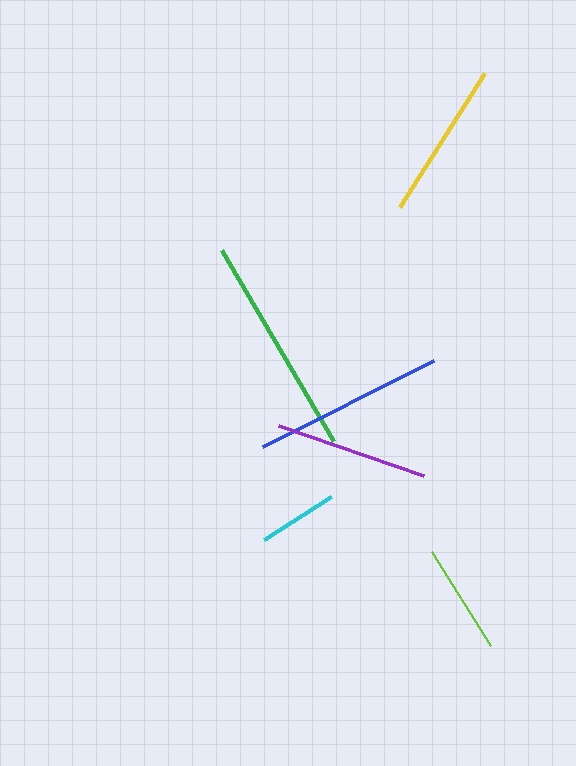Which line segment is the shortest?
The cyan line is the shortest at approximately 79 pixels.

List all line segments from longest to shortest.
From longest to shortest: green, blue, yellow, purple, lime, cyan.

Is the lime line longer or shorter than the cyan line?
The lime line is longer than the cyan line.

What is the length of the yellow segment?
The yellow segment is approximately 158 pixels long.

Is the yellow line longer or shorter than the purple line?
The yellow line is longer than the purple line.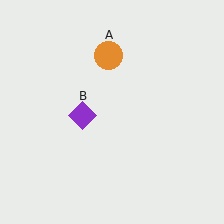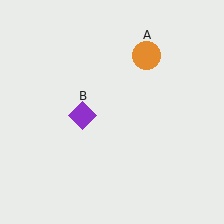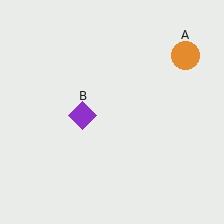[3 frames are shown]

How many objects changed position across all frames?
1 object changed position: orange circle (object A).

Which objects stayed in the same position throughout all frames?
Purple diamond (object B) remained stationary.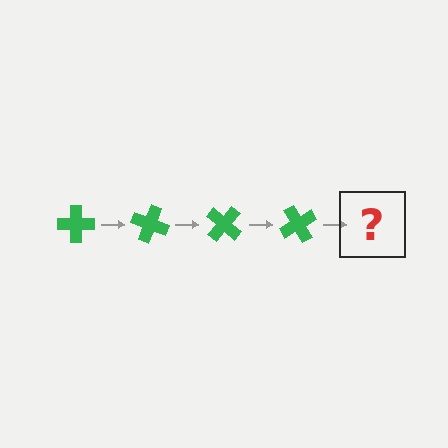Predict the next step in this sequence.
The next step is a green cross rotated 80 degrees.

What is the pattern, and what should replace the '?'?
The pattern is that the cross rotates 20 degrees each step. The '?' should be a green cross rotated 80 degrees.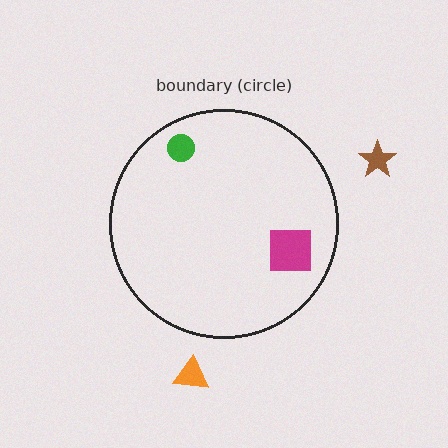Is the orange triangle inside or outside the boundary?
Outside.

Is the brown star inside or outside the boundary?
Outside.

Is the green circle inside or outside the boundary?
Inside.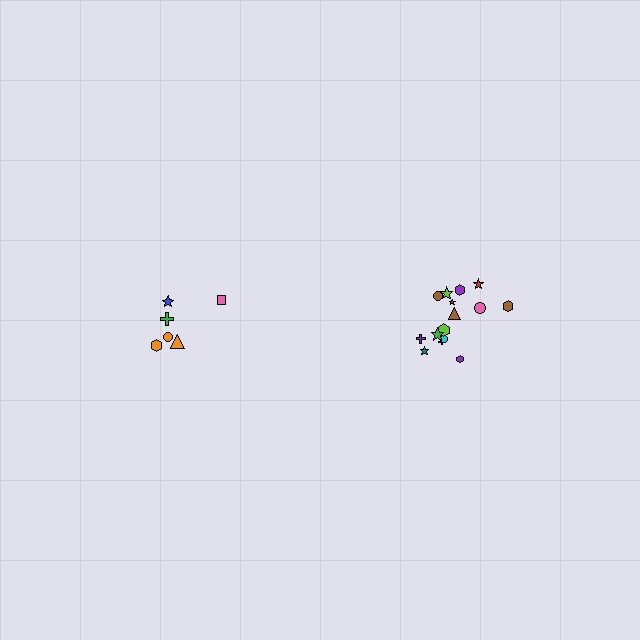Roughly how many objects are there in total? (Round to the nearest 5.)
Roughly 20 objects in total.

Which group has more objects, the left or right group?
The right group.